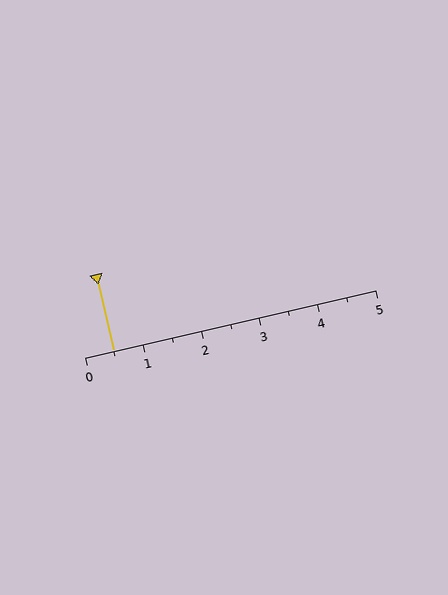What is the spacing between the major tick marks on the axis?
The major ticks are spaced 1 apart.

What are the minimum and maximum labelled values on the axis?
The axis runs from 0 to 5.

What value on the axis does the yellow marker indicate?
The marker indicates approximately 0.5.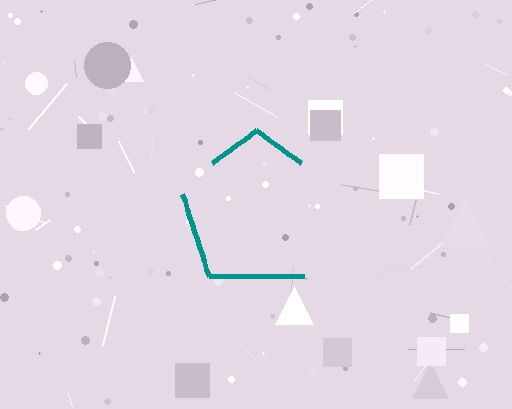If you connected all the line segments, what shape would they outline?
They would outline a pentagon.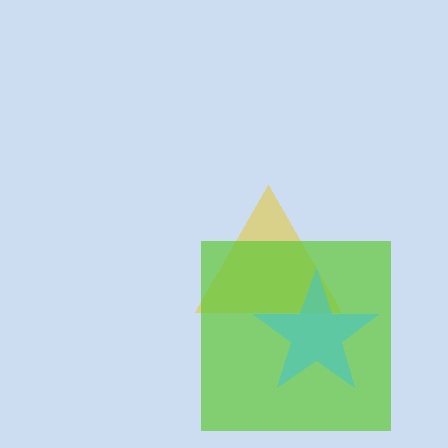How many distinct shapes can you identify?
There are 3 distinct shapes: a yellow triangle, a lime square, a cyan star.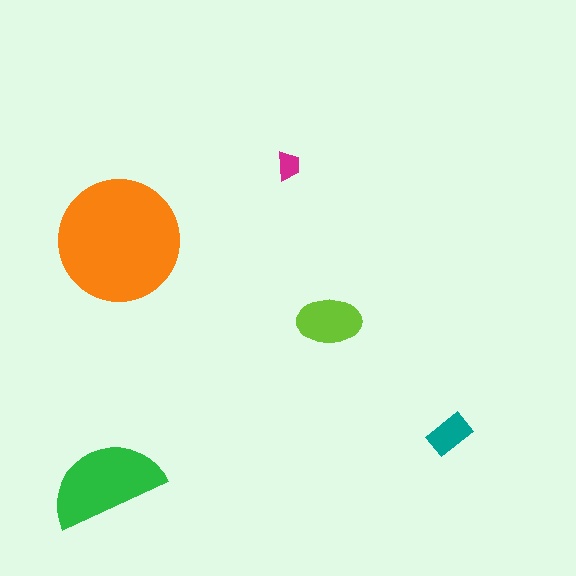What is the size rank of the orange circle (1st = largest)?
1st.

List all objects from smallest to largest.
The magenta trapezoid, the teal rectangle, the lime ellipse, the green semicircle, the orange circle.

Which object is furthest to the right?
The teal rectangle is rightmost.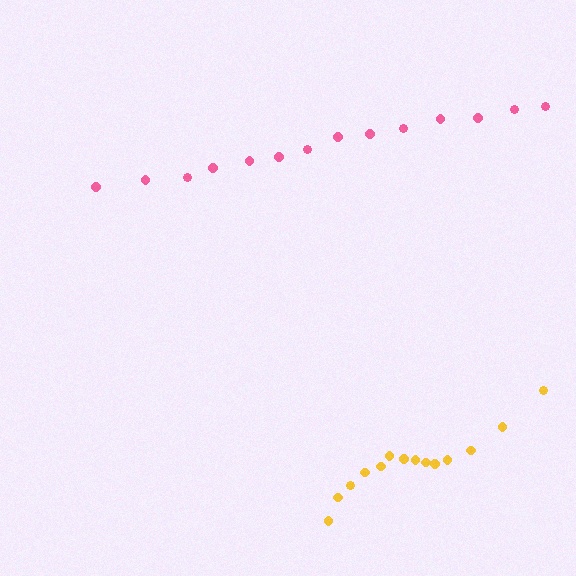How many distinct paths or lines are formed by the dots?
There are 2 distinct paths.